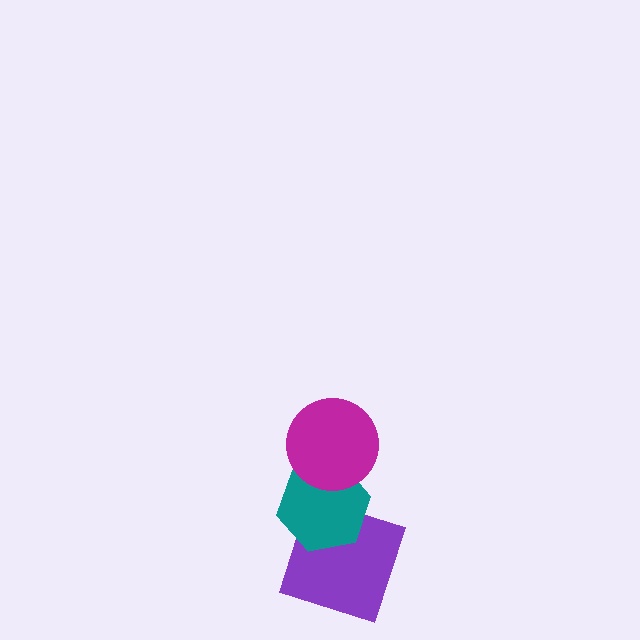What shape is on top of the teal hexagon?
The magenta circle is on top of the teal hexagon.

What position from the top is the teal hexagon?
The teal hexagon is 2nd from the top.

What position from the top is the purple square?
The purple square is 3rd from the top.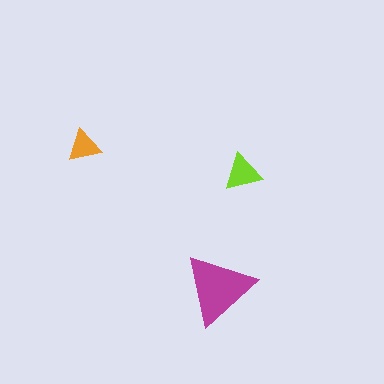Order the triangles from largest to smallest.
the magenta one, the lime one, the orange one.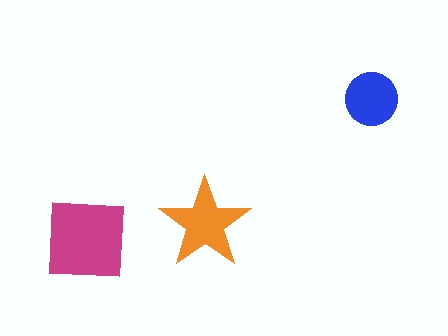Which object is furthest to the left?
The magenta square is leftmost.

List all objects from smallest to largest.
The blue circle, the orange star, the magenta square.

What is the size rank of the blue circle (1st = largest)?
3rd.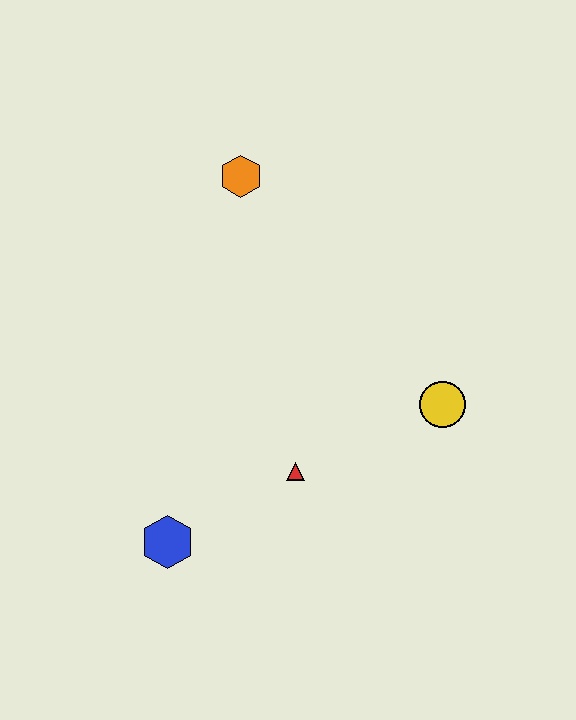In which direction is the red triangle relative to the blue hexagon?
The red triangle is to the right of the blue hexagon.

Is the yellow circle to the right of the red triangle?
Yes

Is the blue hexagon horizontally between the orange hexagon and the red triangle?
No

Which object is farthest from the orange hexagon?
The blue hexagon is farthest from the orange hexagon.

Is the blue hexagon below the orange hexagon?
Yes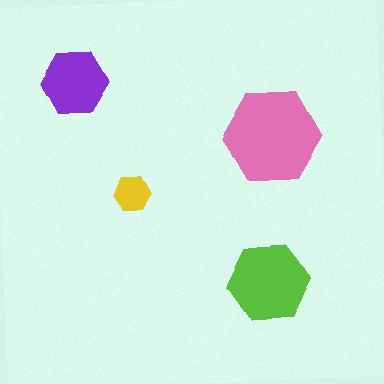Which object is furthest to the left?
The purple hexagon is leftmost.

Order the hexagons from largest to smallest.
the pink one, the lime one, the purple one, the yellow one.